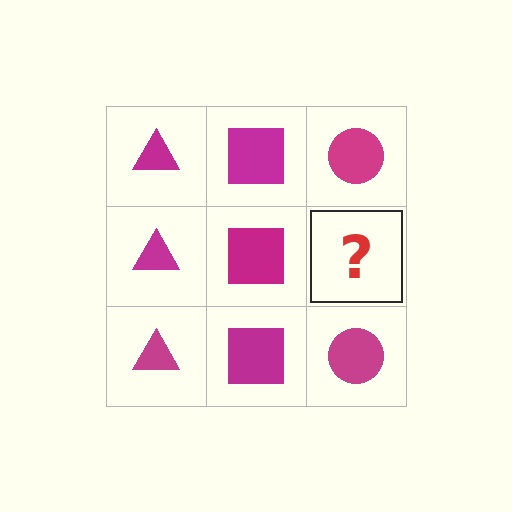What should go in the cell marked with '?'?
The missing cell should contain a magenta circle.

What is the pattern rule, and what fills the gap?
The rule is that each column has a consistent shape. The gap should be filled with a magenta circle.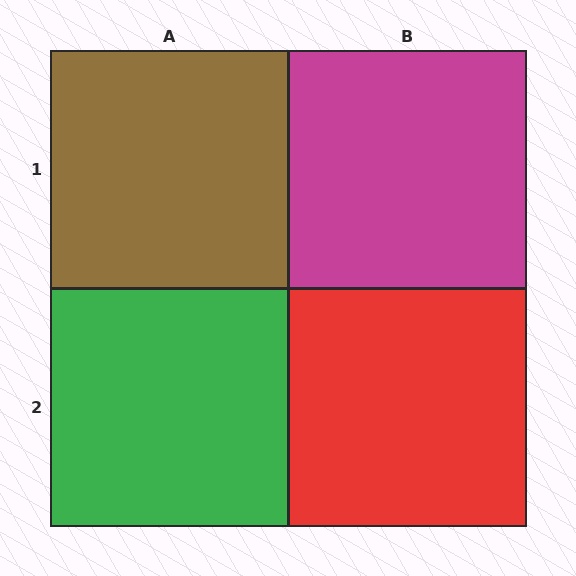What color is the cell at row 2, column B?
Red.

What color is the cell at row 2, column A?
Green.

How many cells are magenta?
1 cell is magenta.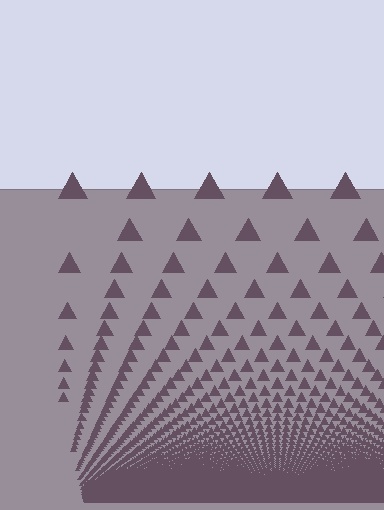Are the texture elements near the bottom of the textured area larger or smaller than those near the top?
Smaller. The gradient is inverted — elements near the bottom are smaller and denser.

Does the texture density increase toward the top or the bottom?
Density increases toward the bottom.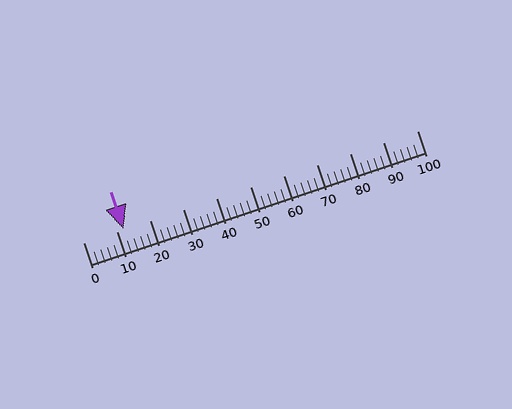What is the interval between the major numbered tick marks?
The major tick marks are spaced 10 units apart.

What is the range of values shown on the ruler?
The ruler shows values from 0 to 100.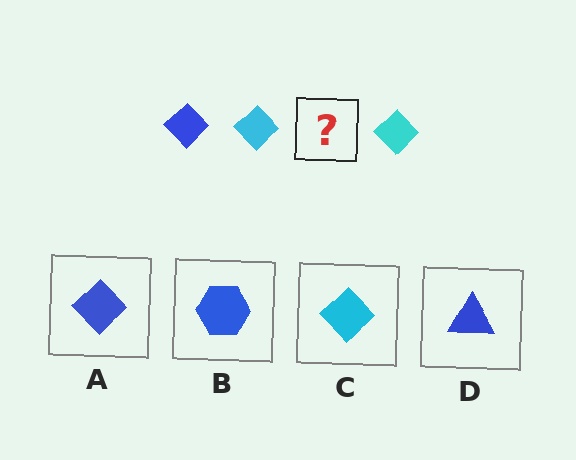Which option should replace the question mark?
Option A.